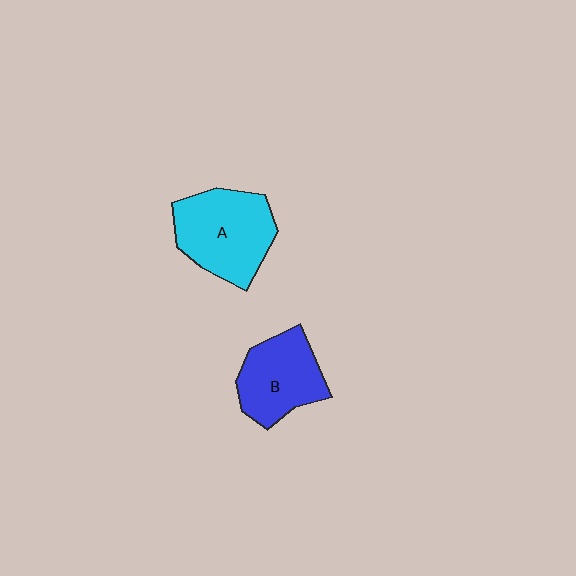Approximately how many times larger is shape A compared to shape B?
Approximately 1.2 times.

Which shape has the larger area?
Shape A (cyan).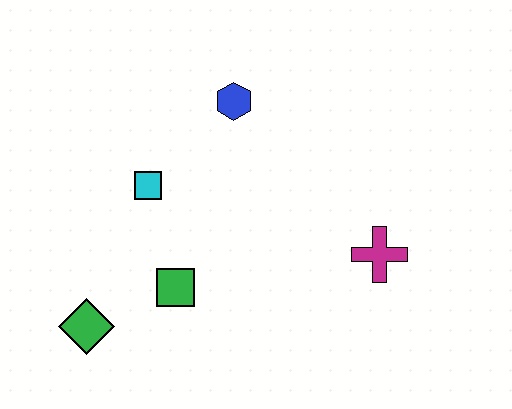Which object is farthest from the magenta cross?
The green diamond is farthest from the magenta cross.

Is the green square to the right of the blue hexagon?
No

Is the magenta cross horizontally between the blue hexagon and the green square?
No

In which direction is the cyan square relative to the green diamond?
The cyan square is above the green diamond.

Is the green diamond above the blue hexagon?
No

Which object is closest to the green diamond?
The green square is closest to the green diamond.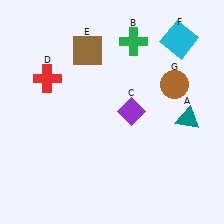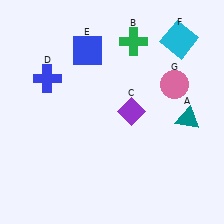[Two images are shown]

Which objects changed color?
D changed from red to blue. E changed from brown to blue. G changed from brown to pink.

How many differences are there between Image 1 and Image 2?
There are 3 differences between the two images.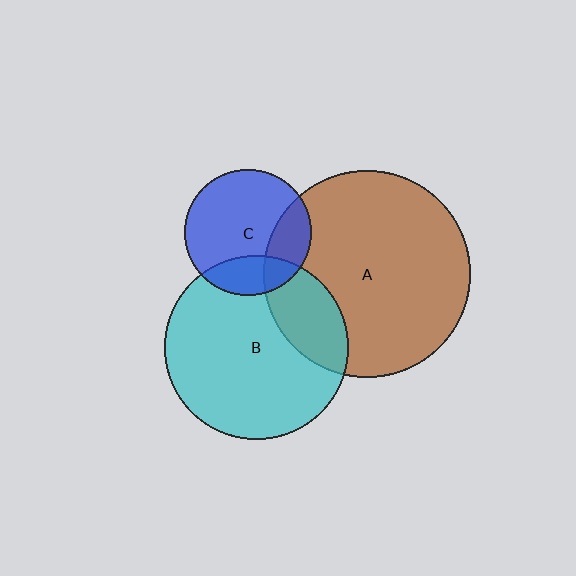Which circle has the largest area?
Circle A (brown).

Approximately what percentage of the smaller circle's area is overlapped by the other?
Approximately 20%.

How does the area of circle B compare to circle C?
Approximately 2.1 times.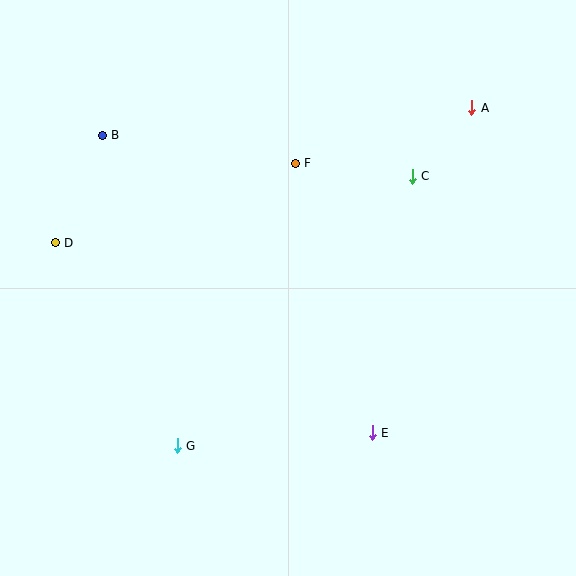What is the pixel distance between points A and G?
The distance between A and G is 448 pixels.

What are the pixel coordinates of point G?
Point G is at (177, 446).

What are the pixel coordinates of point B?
Point B is at (102, 135).